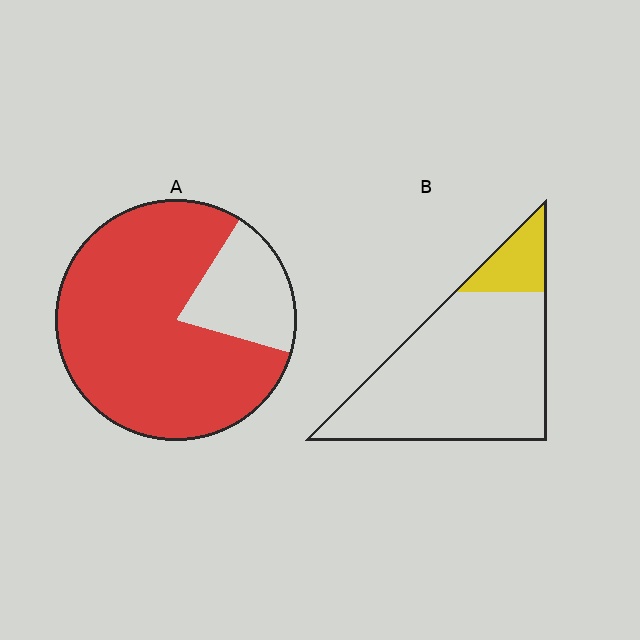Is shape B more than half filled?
No.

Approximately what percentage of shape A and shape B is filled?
A is approximately 80% and B is approximately 15%.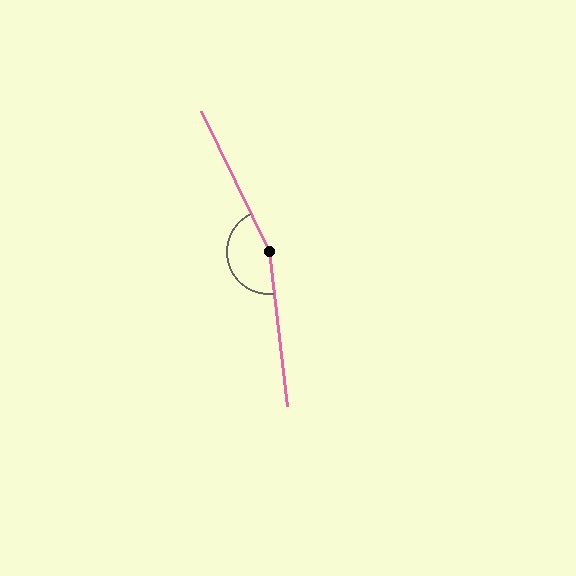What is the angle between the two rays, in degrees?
Approximately 161 degrees.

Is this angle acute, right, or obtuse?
It is obtuse.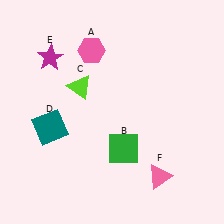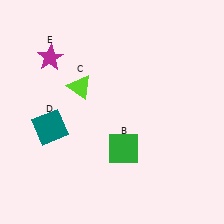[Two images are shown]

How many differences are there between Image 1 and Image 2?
There are 2 differences between the two images.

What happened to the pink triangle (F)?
The pink triangle (F) was removed in Image 2. It was in the bottom-right area of Image 1.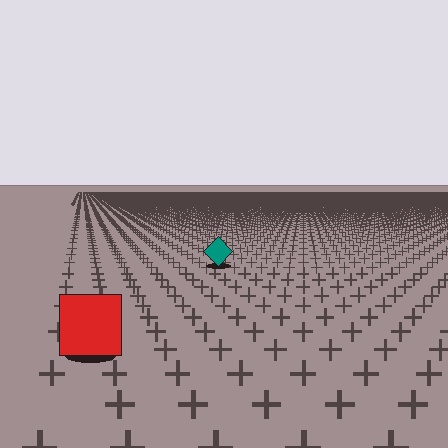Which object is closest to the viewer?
The red square is closest. The texture marks near it are larger and more spread out.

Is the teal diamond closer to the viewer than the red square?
No. The red square is closer — you can tell from the texture gradient: the ground texture is coarser near it.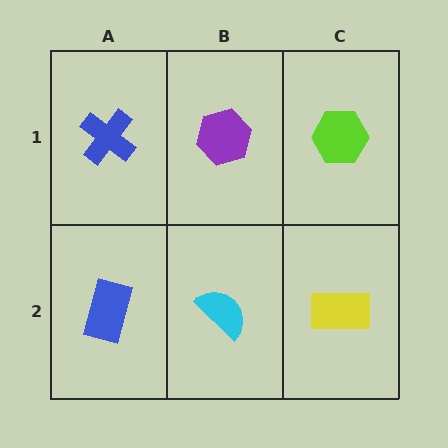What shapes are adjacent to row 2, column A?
A blue cross (row 1, column A), a cyan semicircle (row 2, column B).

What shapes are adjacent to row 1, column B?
A cyan semicircle (row 2, column B), a blue cross (row 1, column A), a lime hexagon (row 1, column C).